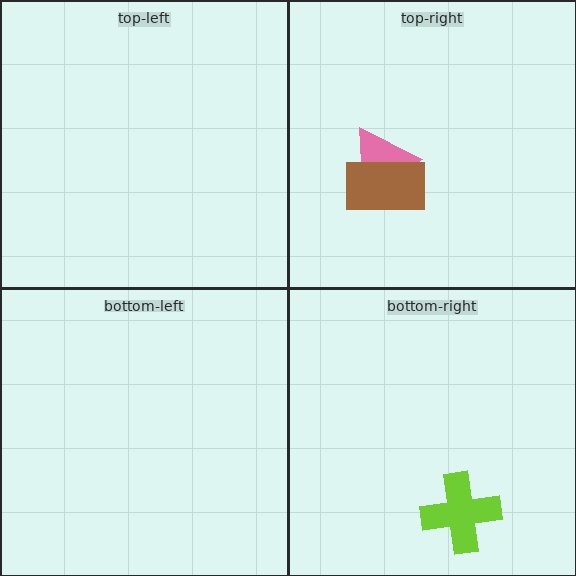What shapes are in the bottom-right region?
The lime cross.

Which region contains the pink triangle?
The top-right region.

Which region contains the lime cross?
The bottom-right region.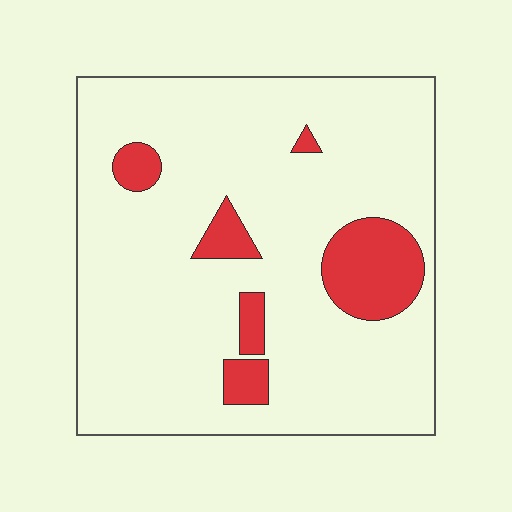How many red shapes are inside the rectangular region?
6.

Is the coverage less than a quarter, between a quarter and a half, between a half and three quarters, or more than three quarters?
Less than a quarter.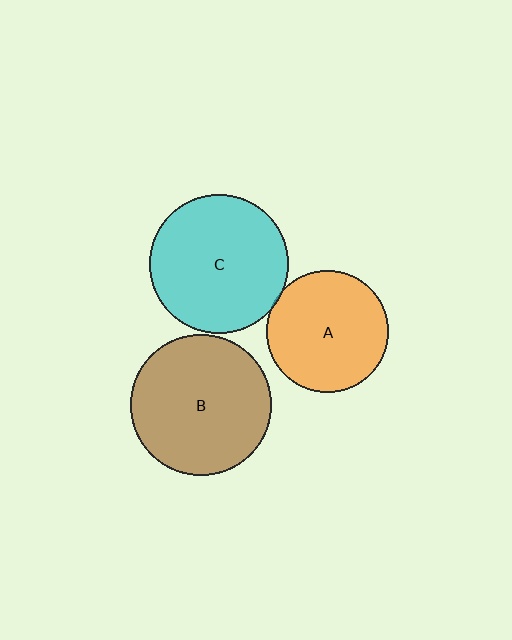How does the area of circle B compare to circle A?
Approximately 1.3 times.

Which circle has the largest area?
Circle B (brown).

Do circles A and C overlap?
Yes.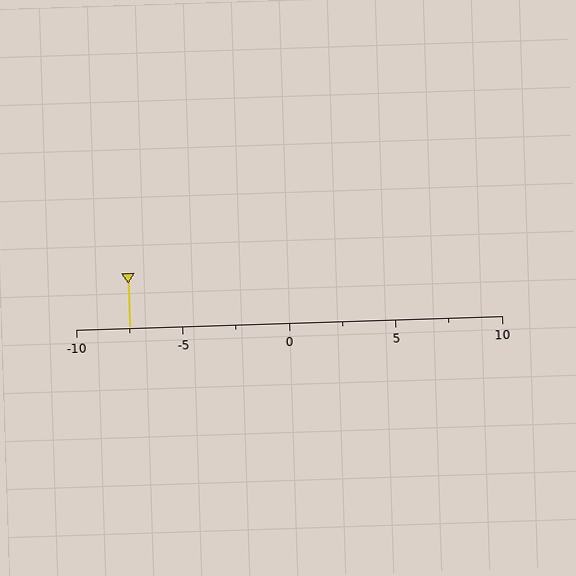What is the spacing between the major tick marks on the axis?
The major ticks are spaced 5 apart.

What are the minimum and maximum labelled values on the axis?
The axis runs from -10 to 10.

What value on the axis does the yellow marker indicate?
The marker indicates approximately -7.5.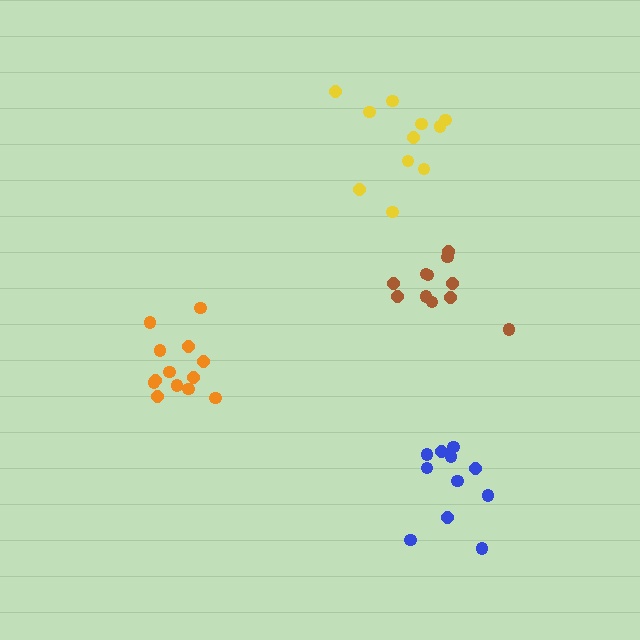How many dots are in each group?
Group 1: 13 dots, Group 2: 11 dots, Group 3: 11 dots, Group 4: 11 dots (46 total).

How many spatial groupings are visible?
There are 4 spatial groupings.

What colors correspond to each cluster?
The clusters are colored: orange, yellow, blue, brown.